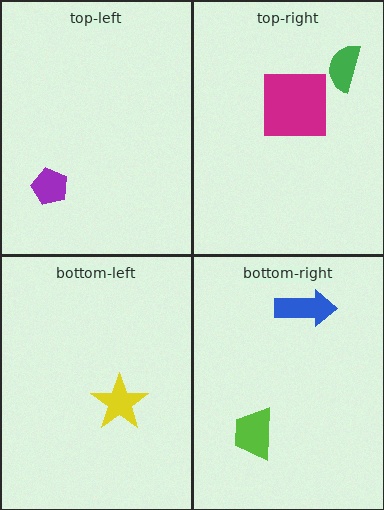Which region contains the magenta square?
The top-right region.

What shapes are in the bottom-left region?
The yellow star.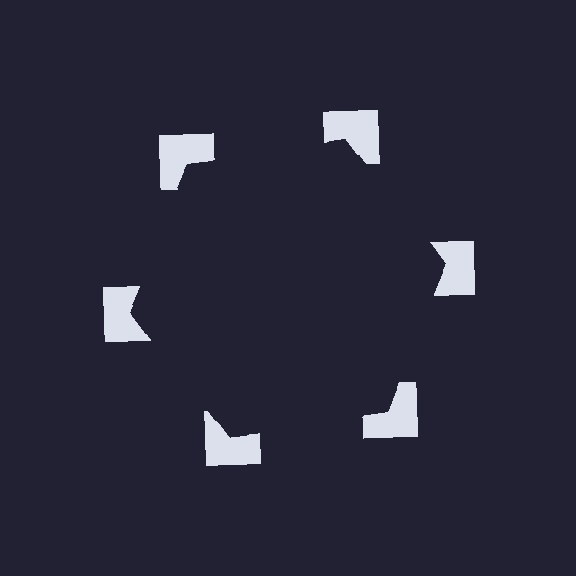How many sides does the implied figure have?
6 sides.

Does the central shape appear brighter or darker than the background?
It typically appears slightly darker than the background, even though no actual brightness change is drawn.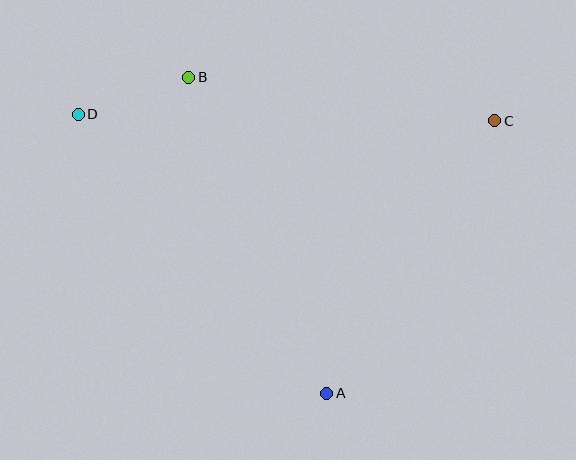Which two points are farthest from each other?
Points C and D are farthest from each other.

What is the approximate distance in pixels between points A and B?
The distance between A and B is approximately 345 pixels.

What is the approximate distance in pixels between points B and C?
The distance between B and C is approximately 309 pixels.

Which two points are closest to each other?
Points B and D are closest to each other.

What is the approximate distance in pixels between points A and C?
The distance between A and C is approximately 320 pixels.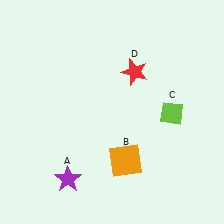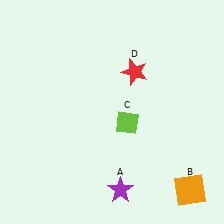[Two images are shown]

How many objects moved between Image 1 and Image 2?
3 objects moved between the two images.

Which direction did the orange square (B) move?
The orange square (B) moved right.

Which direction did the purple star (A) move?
The purple star (A) moved right.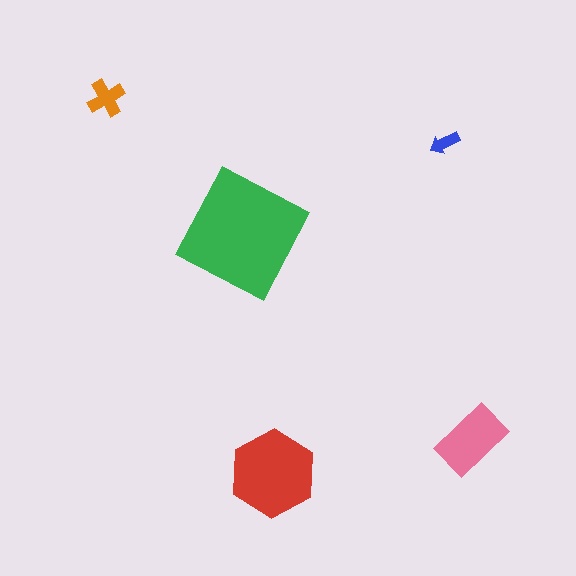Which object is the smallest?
The blue arrow.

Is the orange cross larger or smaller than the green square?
Smaller.